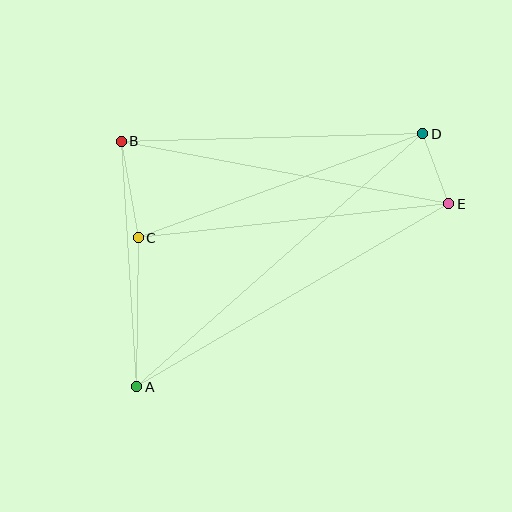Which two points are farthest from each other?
Points A and D are farthest from each other.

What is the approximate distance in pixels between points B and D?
The distance between B and D is approximately 301 pixels.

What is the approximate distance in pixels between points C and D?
The distance between C and D is approximately 303 pixels.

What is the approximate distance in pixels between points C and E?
The distance between C and E is approximately 312 pixels.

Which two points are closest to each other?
Points D and E are closest to each other.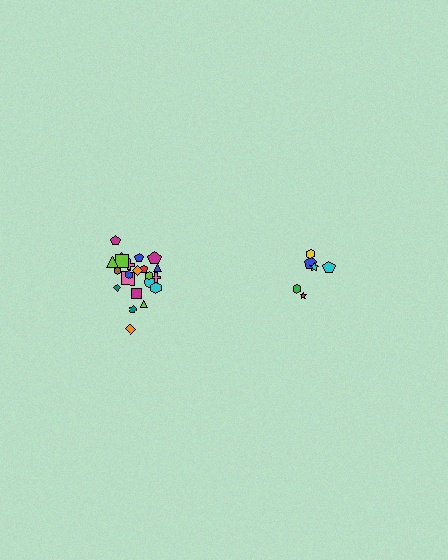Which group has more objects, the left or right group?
The left group.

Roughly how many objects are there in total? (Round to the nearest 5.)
Roughly 30 objects in total.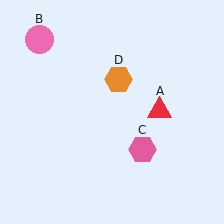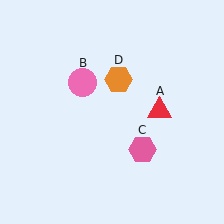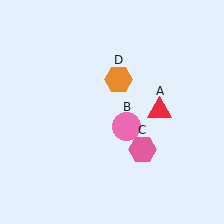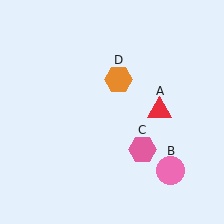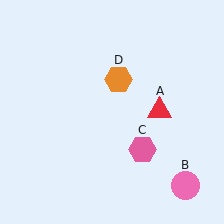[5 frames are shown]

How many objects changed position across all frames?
1 object changed position: pink circle (object B).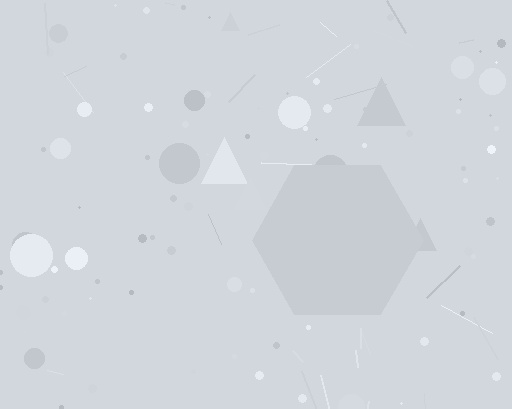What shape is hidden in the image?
A hexagon is hidden in the image.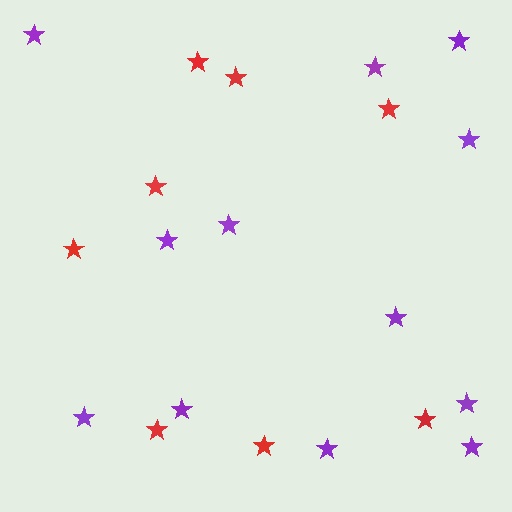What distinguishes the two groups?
There are 2 groups: one group of red stars (8) and one group of purple stars (12).